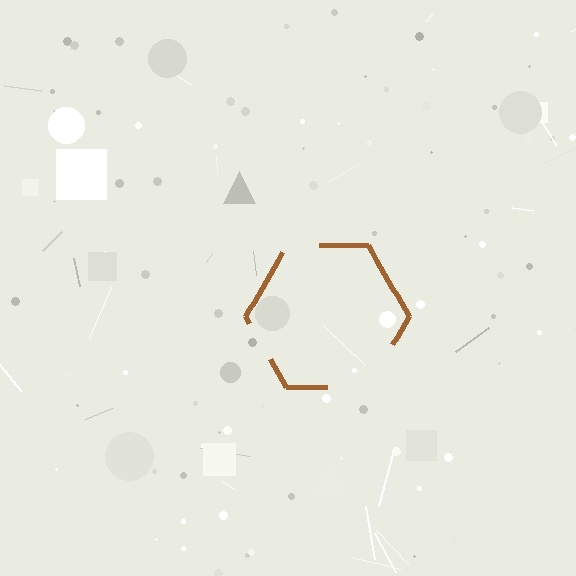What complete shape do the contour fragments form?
The contour fragments form a hexagon.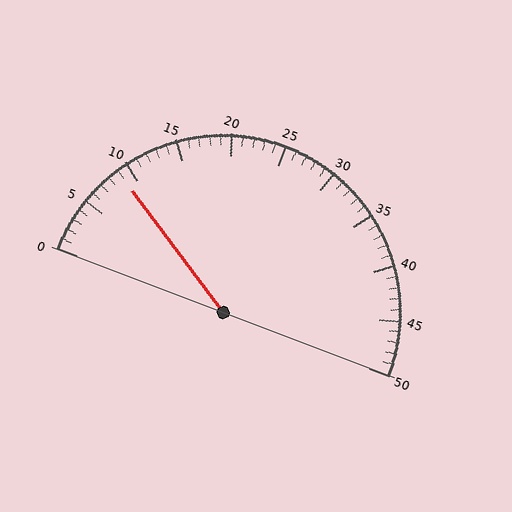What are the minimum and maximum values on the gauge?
The gauge ranges from 0 to 50.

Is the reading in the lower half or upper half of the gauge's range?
The reading is in the lower half of the range (0 to 50).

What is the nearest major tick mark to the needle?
The nearest major tick mark is 10.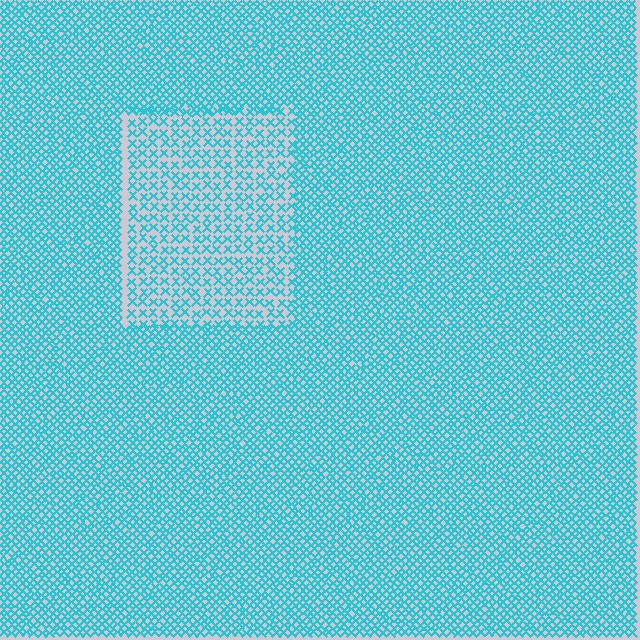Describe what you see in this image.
The image contains small cyan elements arranged at two different densities. A rectangle-shaped region is visible where the elements are less densely packed than the surrounding area.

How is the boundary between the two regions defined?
The boundary is defined by a change in element density (approximately 2.0x ratio). All elements are the same color, size, and shape.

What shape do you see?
I see a rectangle.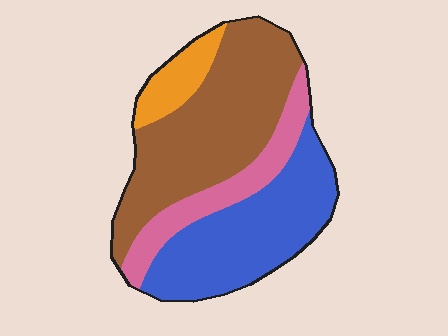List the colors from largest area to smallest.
From largest to smallest: brown, blue, pink, orange.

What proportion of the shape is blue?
Blue takes up about one third (1/3) of the shape.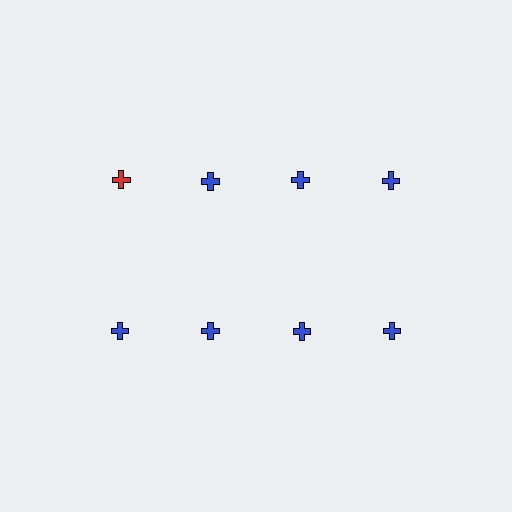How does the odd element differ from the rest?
It has a different color: red instead of blue.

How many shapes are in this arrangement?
There are 8 shapes arranged in a grid pattern.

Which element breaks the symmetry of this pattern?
The red cross in the top row, leftmost column breaks the symmetry. All other shapes are blue crosses.